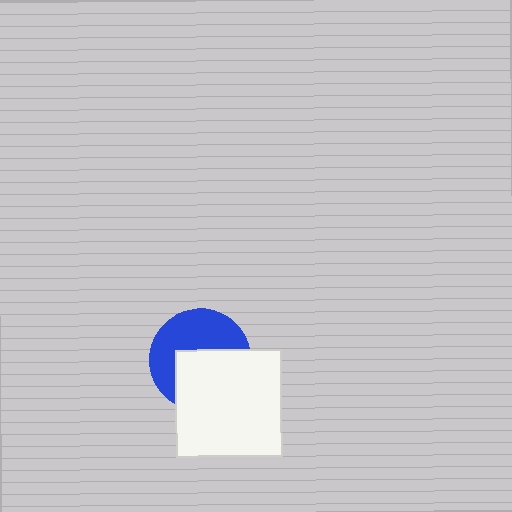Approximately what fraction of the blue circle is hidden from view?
Roughly 49% of the blue circle is hidden behind the white rectangle.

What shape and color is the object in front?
The object in front is a white rectangle.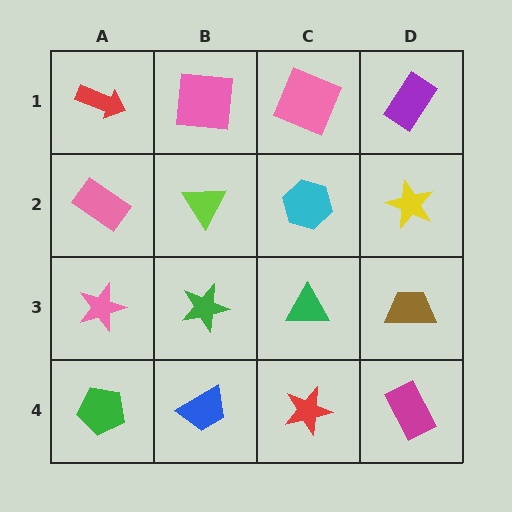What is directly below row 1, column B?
A lime triangle.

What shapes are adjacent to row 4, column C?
A green triangle (row 3, column C), a blue trapezoid (row 4, column B), a magenta rectangle (row 4, column D).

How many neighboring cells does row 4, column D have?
2.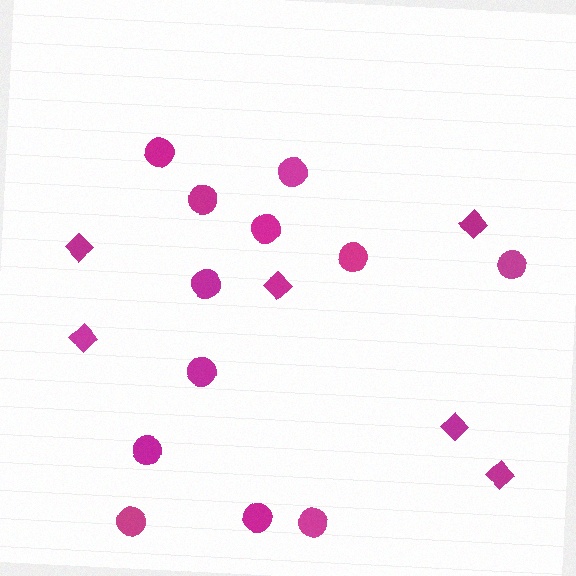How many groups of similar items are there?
There are 2 groups: one group of circles (12) and one group of diamonds (6).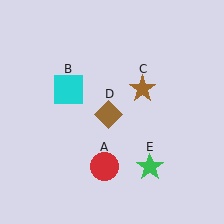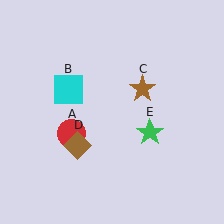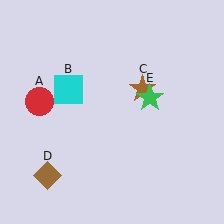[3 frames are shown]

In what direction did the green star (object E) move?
The green star (object E) moved up.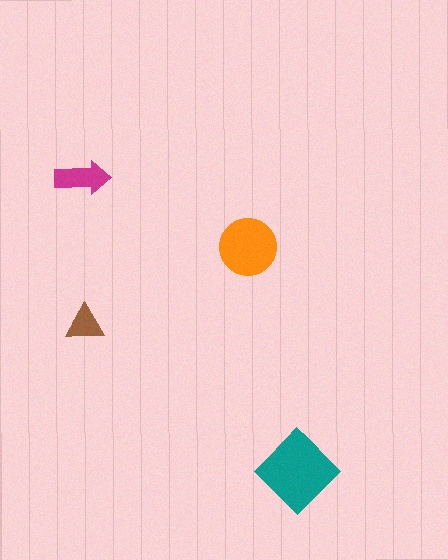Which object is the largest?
The teal diamond.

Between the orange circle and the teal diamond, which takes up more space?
The teal diamond.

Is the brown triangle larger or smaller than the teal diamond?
Smaller.